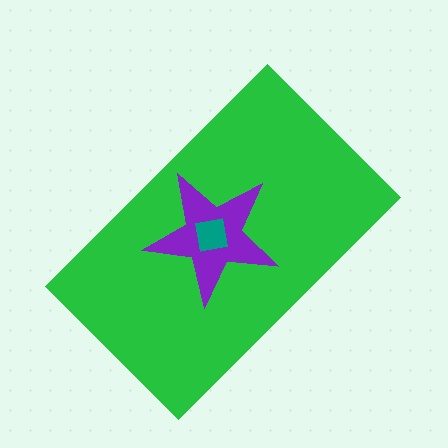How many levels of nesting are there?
3.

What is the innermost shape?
The teal square.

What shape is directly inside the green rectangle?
The purple star.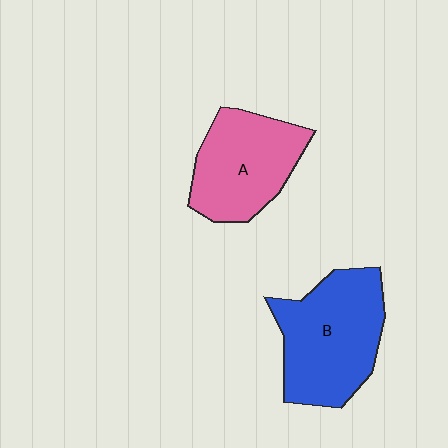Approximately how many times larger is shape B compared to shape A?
Approximately 1.2 times.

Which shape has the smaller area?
Shape A (pink).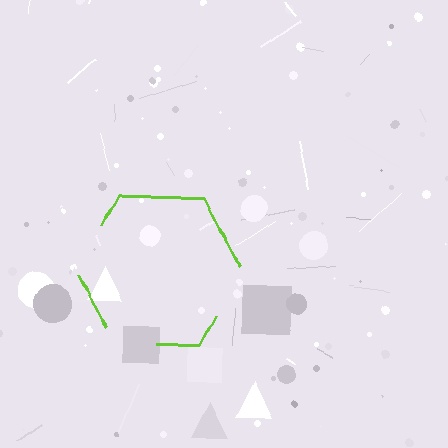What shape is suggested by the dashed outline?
The dashed outline suggests a hexagon.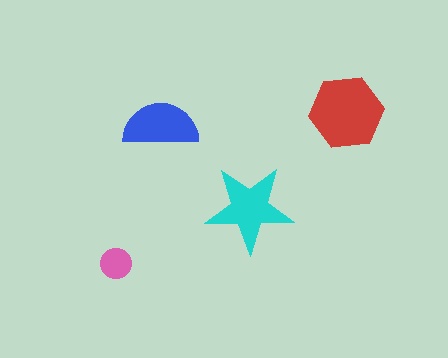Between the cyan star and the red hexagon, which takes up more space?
The red hexagon.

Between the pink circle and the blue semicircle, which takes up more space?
The blue semicircle.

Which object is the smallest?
The pink circle.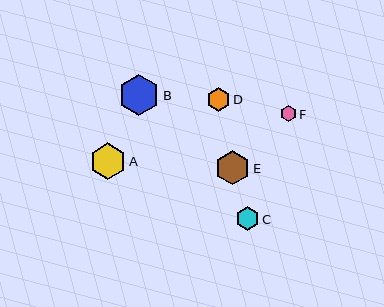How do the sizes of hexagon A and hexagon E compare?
Hexagon A and hexagon E are approximately the same size.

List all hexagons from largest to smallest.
From largest to smallest: B, A, E, C, D, F.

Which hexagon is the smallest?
Hexagon F is the smallest with a size of approximately 16 pixels.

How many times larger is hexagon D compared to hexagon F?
Hexagon D is approximately 1.5 times the size of hexagon F.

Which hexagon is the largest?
Hexagon B is the largest with a size of approximately 41 pixels.